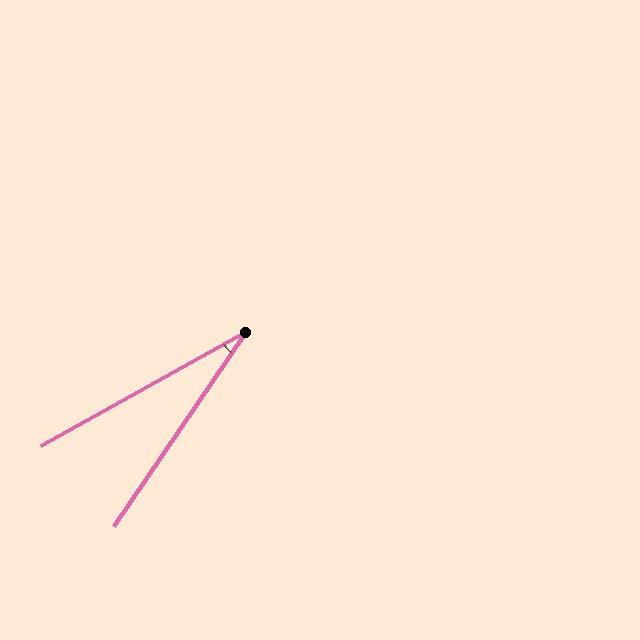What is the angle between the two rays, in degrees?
Approximately 27 degrees.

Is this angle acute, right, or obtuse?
It is acute.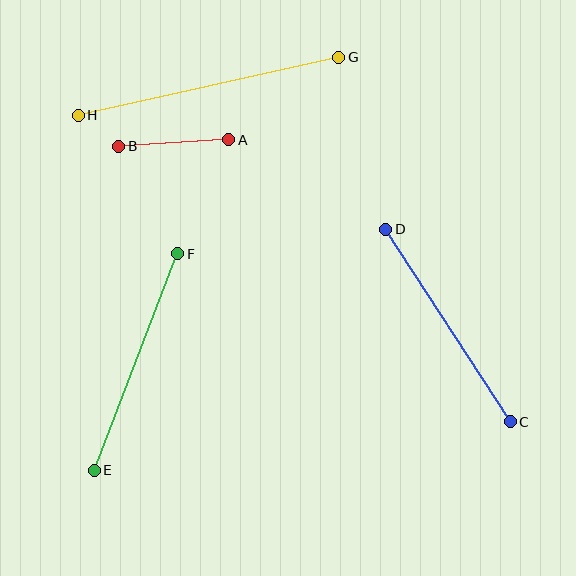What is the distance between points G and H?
The distance is approximately 267 pixels.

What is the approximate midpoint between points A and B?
The midpoint is at approximately (174, 143) pixels.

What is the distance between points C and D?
The distance is approximately 229 pixels.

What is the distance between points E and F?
The distance is approximately 232 pixels.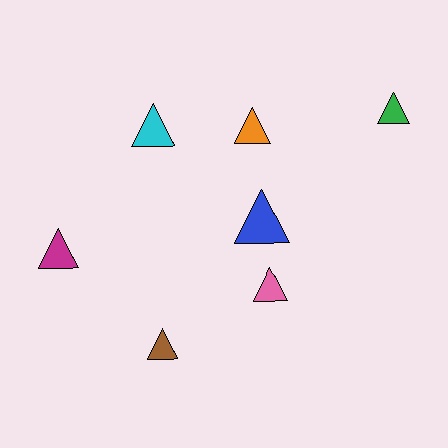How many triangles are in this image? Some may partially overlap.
There are 7 triangles.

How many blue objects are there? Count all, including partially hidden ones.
There is 1 blue object.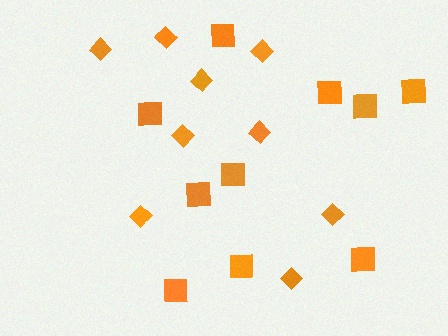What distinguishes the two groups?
There are 2 groups: one group of diamonds (9) and one group of squares (10).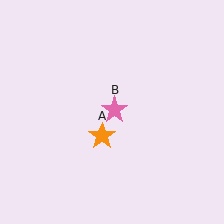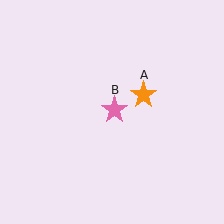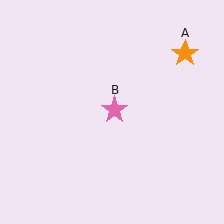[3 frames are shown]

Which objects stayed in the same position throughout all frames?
Pink star (object B) remained stationary.